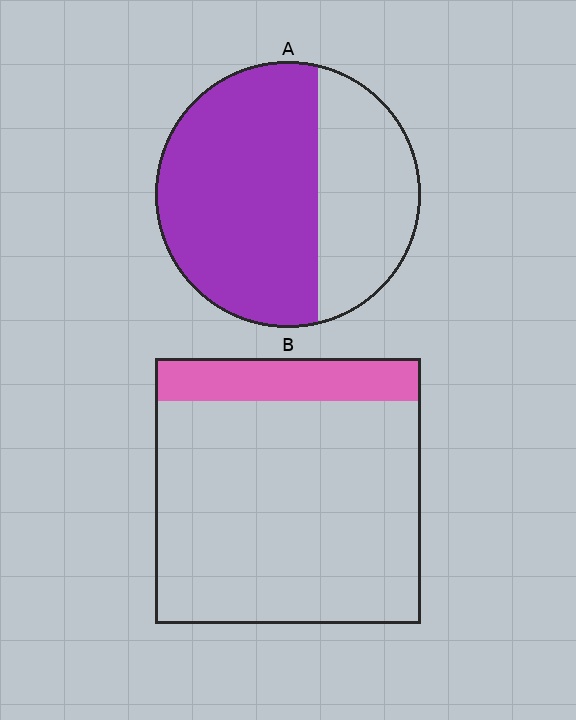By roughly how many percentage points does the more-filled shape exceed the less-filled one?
By roughly 50 percentage points (A over B).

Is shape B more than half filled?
No.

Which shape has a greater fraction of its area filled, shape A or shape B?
Shape A.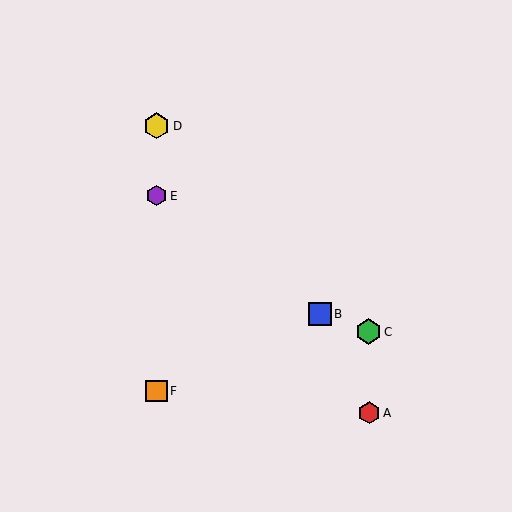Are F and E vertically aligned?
Yes, both are at x≈156.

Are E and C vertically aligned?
No, E is at x≈156 and C is at x≈368.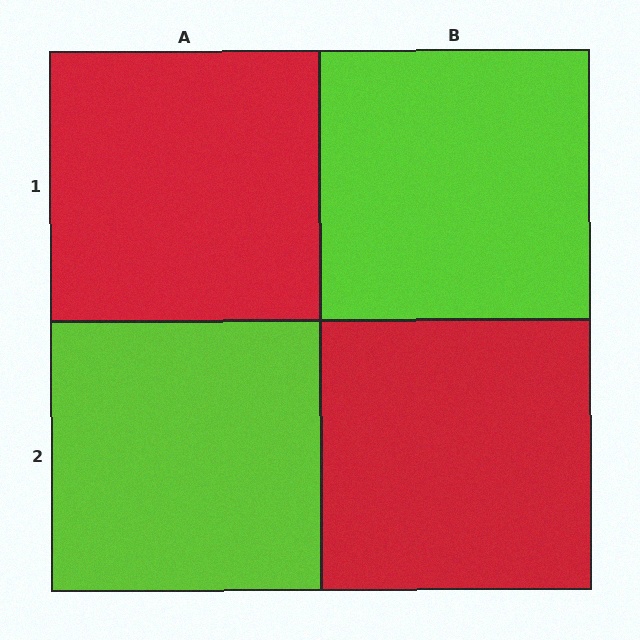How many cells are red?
2 cells are red.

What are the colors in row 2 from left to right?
Lime, red.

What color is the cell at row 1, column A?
Red.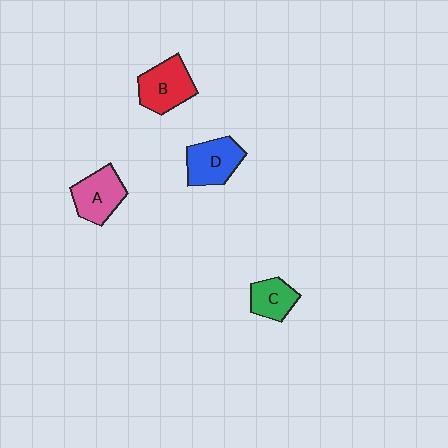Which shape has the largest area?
Shape B (red).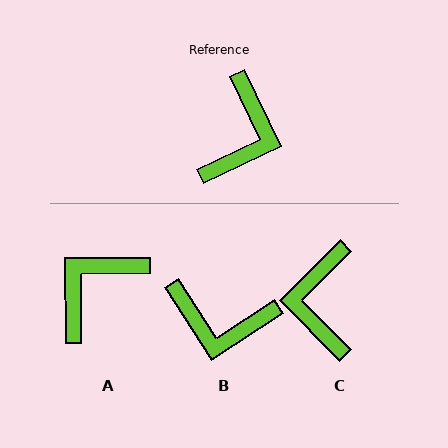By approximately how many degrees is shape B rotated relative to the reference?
Approximately 83 degrees clockwise.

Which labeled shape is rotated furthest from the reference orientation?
C, about 161 degrees away.